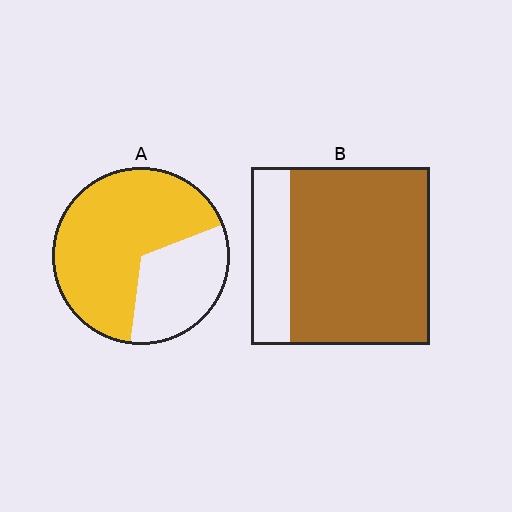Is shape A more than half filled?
Yes.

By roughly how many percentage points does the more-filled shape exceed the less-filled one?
By roughly 10 percentage points (B over A).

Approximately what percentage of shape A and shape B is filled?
A is approximately 65% and B is approximately 80%.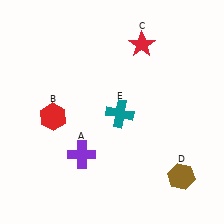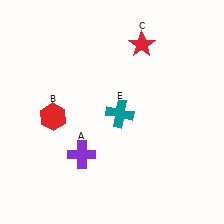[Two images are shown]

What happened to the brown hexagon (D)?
The brown hexagon (D) was removed in Image 2. It was in the bottom-right area of Image 1.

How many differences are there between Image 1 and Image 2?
There is 1 difference between the two images.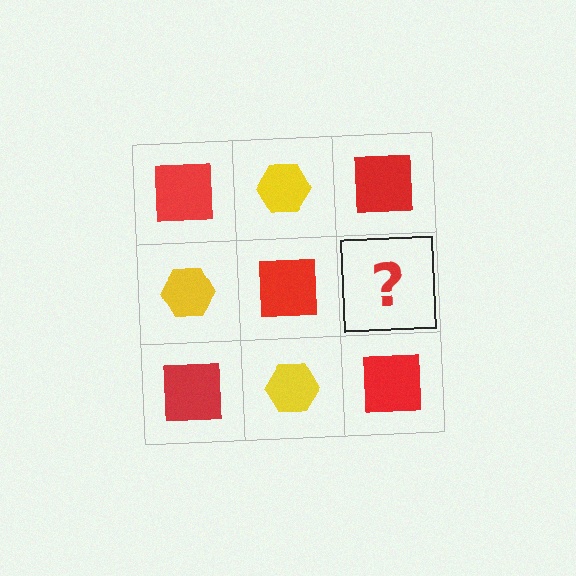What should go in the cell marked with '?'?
The missing cell should contain a yellow hexagon.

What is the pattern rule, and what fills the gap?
The rule is that it alternates red square and yellow hexagon in a checkerboard pattern. The gap should be filled with a yellow hexagon.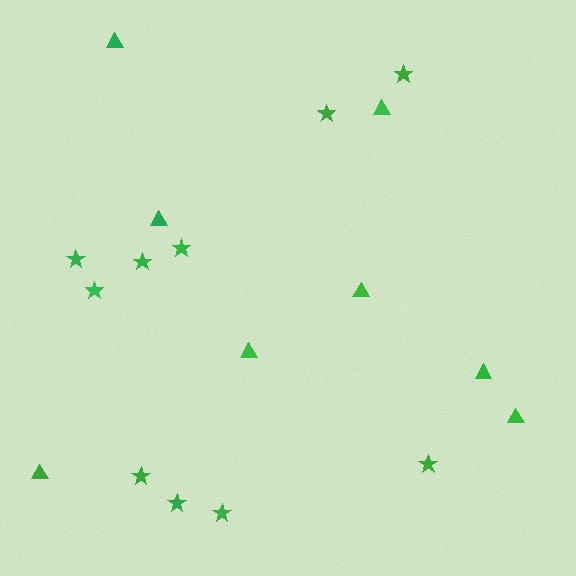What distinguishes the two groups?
There are 2 groups: one group of stars (10) and one group of triangles (8).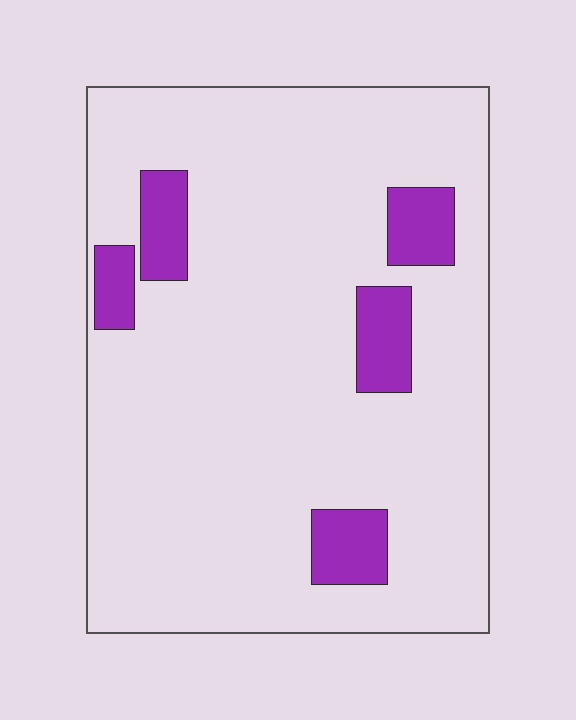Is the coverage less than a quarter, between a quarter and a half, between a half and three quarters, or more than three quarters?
Less than a quarter.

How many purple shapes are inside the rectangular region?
5.